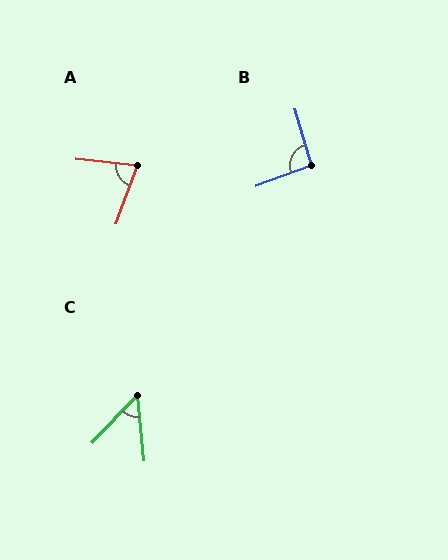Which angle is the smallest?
C, at approximately 50 degrees.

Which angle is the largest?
B, at approximately 95 degrees.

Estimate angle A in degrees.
Approximately 76 degrees.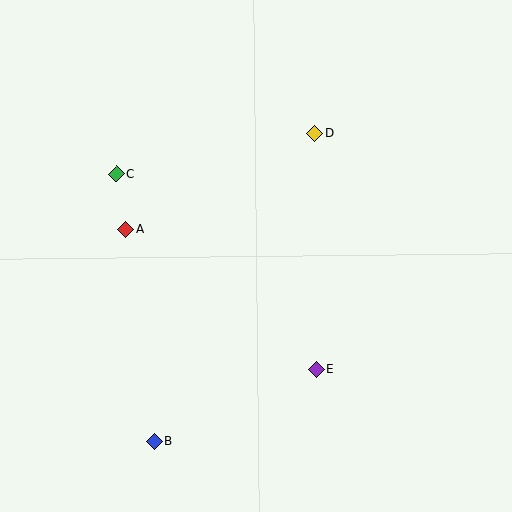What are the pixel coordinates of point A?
Point A is at (125, 230).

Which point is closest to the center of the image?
Point E at (317, 370) is closest to the center.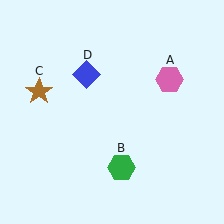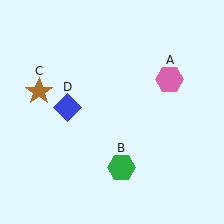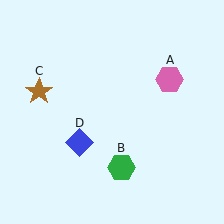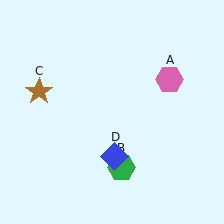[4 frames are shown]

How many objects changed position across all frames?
1 object changed position: blue diamond (object D).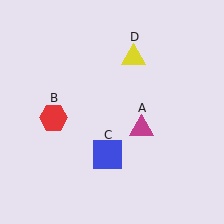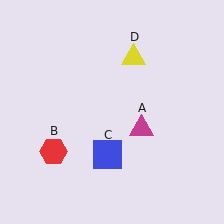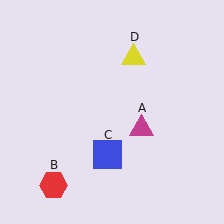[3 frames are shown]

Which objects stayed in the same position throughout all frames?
Magenta triangle (object A) and blue square (object C) and yellow triangle (object D) remained stationary.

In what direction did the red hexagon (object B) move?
The red hexagon (object B) moved down.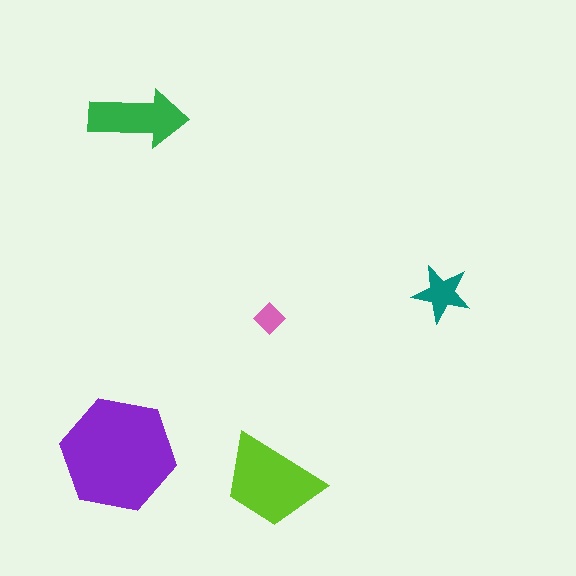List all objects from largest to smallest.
The purple hexagon, the lime trapezoid, the green arrow, the teal star, the pink diamond.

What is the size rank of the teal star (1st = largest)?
4th.